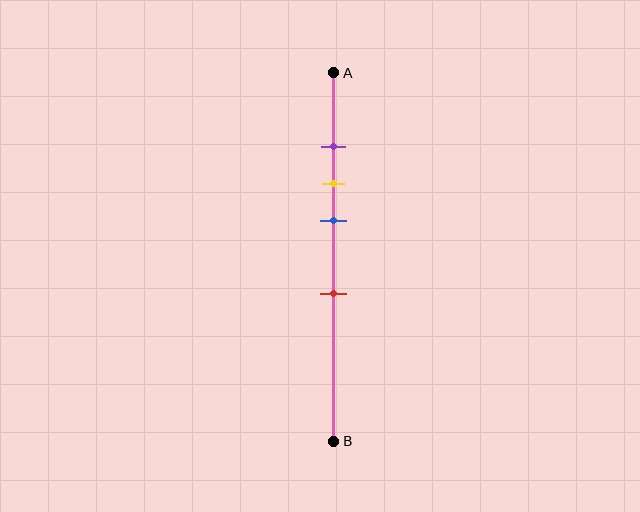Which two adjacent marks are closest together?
The purple and yellow marks are the closest adjacent pair.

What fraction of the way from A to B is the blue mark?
The blue mark is approximately 40% (0.4) of the way from A to B.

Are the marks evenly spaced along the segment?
No, the marks are not evenly spaced.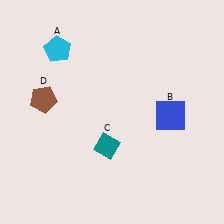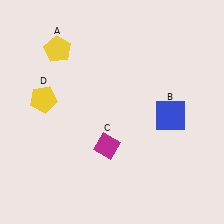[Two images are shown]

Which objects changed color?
A changed from cyan to yellow. C changed from teal to magenta. D changed from brown to yellow.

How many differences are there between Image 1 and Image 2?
There are 3 differences between the two images.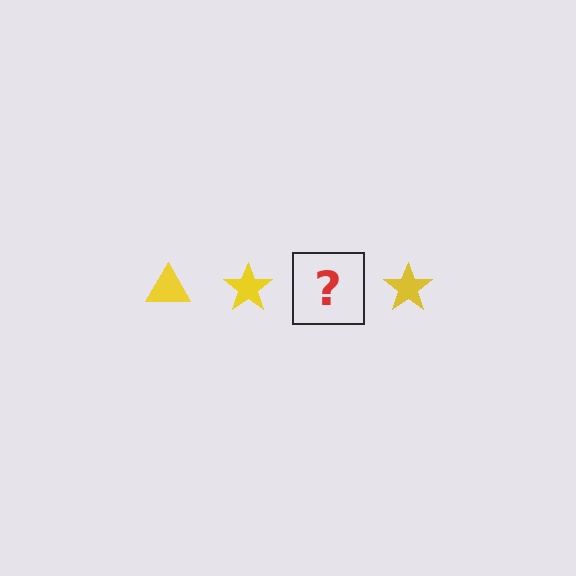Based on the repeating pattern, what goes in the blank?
The blank should be a yellow triangle.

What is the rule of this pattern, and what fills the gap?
The rule is that the pattern cycles through triangle, star shapes in yellow. The gap should be filled with a yellow triangle.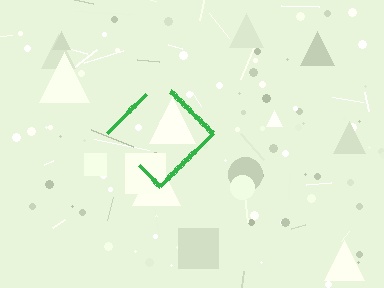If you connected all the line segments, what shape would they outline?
They would outline a diamond.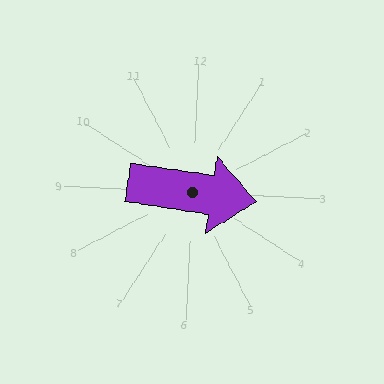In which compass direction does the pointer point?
East.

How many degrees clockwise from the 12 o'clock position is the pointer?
Approximately 96 degrees.